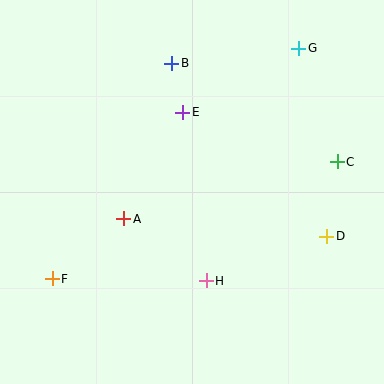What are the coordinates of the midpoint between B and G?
The midpoint between B and G is at (235, 56).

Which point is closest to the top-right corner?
Point G is closest to the top-right corner.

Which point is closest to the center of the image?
Point A at (124, 219) is closest to the center.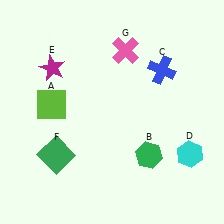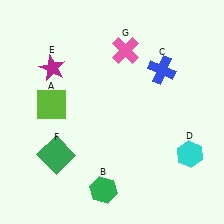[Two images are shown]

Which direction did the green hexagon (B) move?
The green hexagon (B) moved left.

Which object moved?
The green hexagon (B) moved left.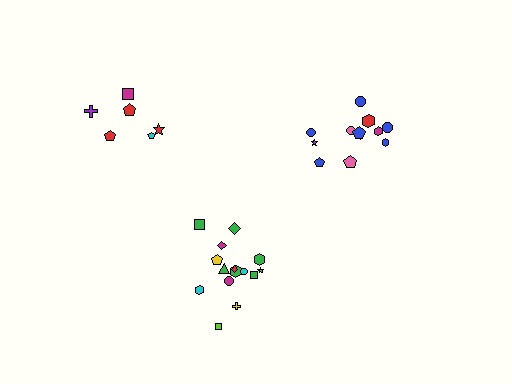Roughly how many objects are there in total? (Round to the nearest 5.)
Roughly 35 objects in total.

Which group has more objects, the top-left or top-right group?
The top-right group.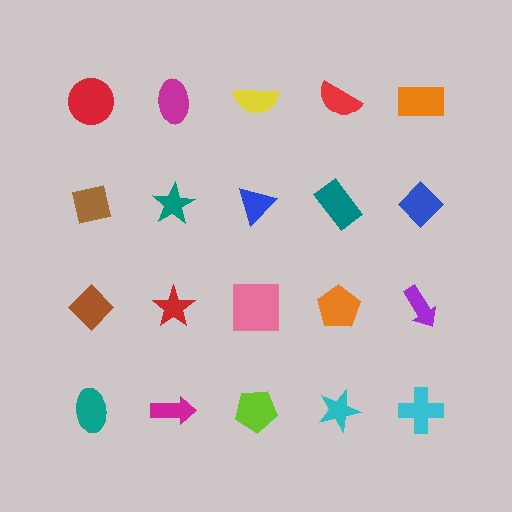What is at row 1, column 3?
A yellow semicircle.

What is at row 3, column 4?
An orange pentagon.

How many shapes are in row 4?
5 shapes.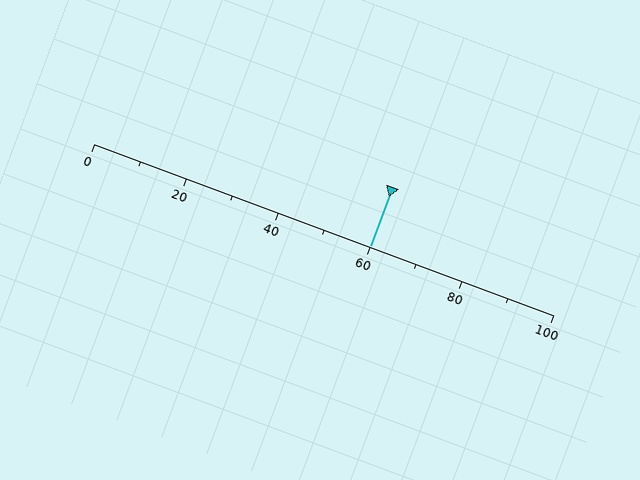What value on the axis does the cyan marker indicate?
The marker indicates approximately 60.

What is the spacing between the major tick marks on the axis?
The major ticks are spaced 20 apart.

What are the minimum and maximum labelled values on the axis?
The axis runs from 0 to 100.